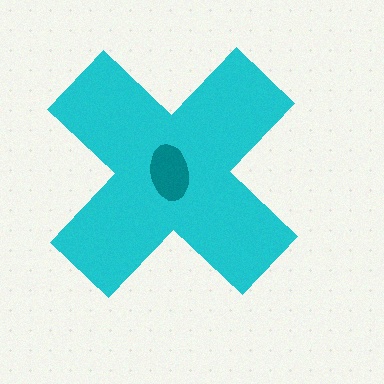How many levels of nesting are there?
2.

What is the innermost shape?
The teal ellipse.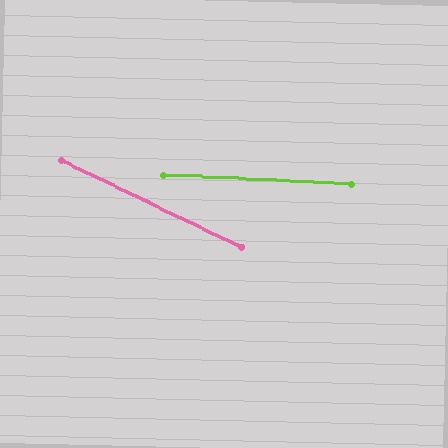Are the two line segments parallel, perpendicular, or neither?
Neither parallel nor perpendicular — they differ by about 23°.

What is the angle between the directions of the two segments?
Approximately 23 degrees.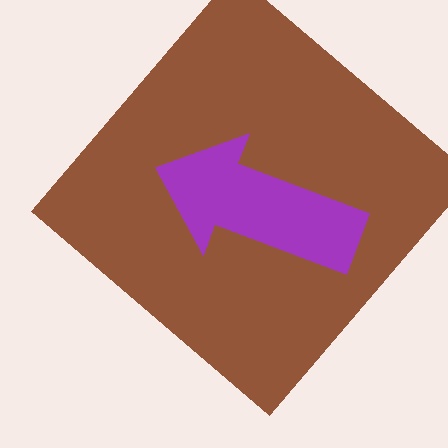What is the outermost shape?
The brown diamond.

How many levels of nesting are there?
2.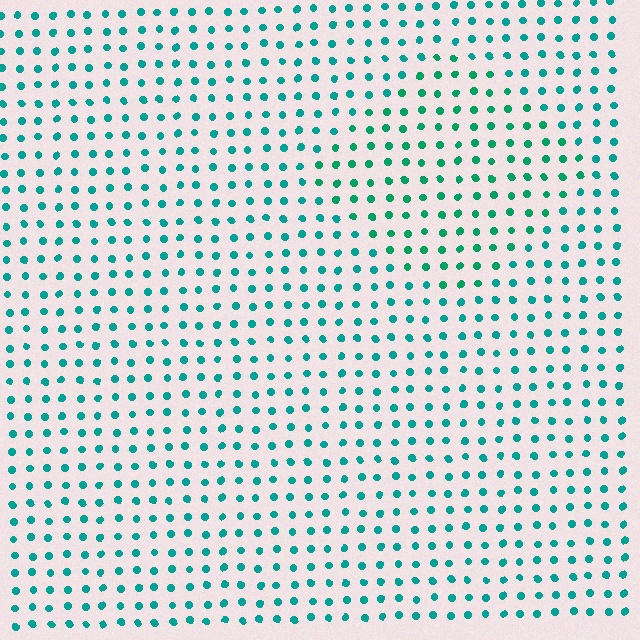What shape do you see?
I see a diamond.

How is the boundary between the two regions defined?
The boundary is defined purely by a slight shift in hue (about 19 degrees). Spacing, size, and orientation are identical on both sides.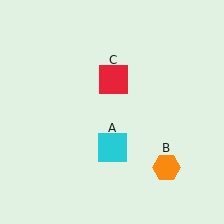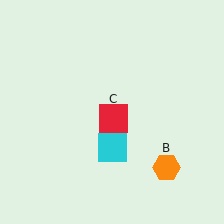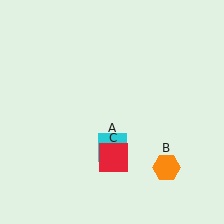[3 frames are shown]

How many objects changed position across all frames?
1 object changed position: red square (object C).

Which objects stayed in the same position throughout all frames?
Cyan square (object A) and orange hexagon (object B) remained stationary.